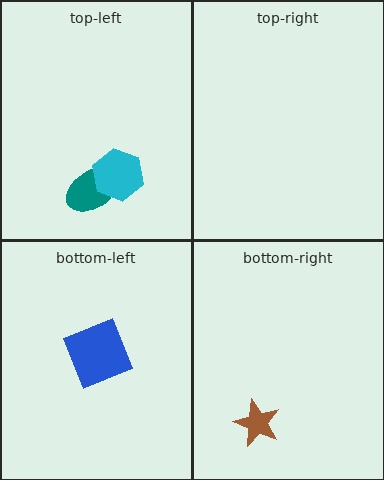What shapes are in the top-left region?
The teal ellipse, the cyan hexagon.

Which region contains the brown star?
The bottom-right region.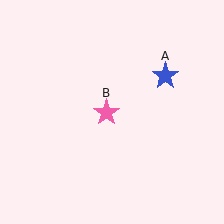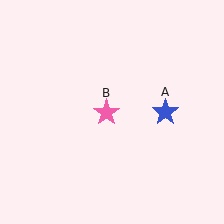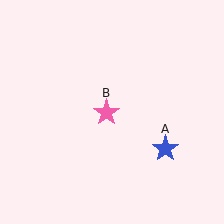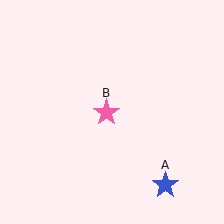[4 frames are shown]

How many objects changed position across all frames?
1 object changed position: blue star (object A).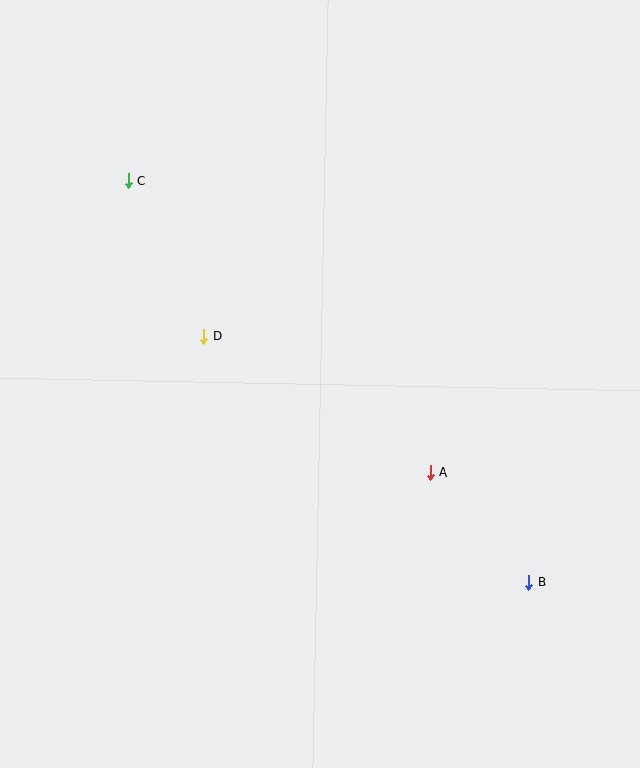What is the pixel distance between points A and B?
The distance between A and B is 147 pixels.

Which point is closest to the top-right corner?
Point A is closest to the top-right corner.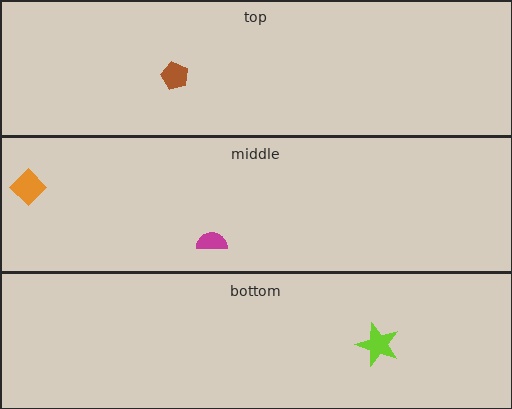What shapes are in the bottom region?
The lime star.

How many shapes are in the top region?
1.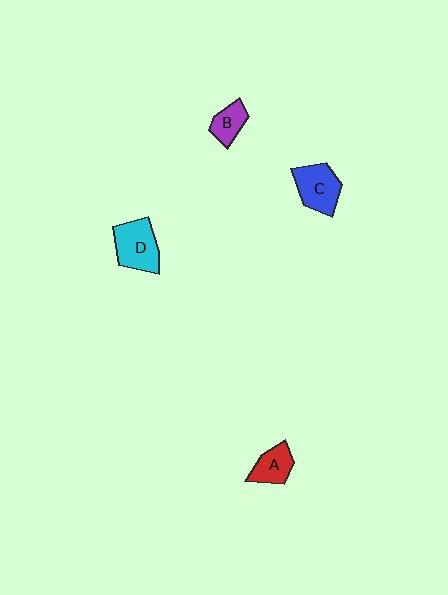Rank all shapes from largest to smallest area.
From largest to smallest: D (cyan), C (blue), A (red), B (purple).